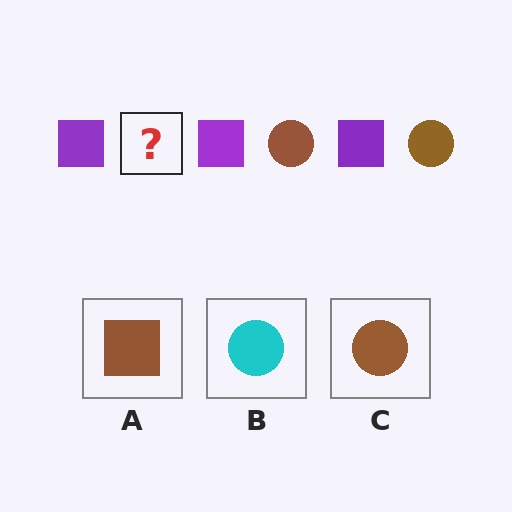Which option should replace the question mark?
Option C.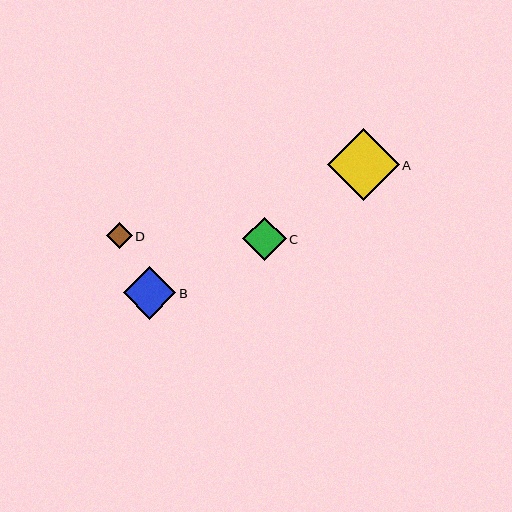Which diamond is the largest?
Diamond A is the largest with a size of approximately 72 pixels.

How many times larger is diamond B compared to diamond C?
Diamond B is approximately 1.2 times the size of diamond C.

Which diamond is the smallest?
Diamond D is the smallest with a size of approximately 25 pixels.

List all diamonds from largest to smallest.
From largest to smallest: A, B, C, D.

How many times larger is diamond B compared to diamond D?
Diamond B is approximately 2.1 times the size of diamond D.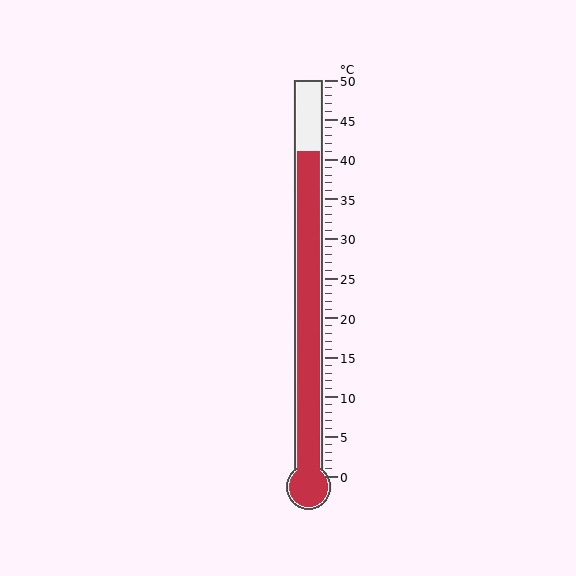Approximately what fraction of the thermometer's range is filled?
The thermometer is filled to approximately 80% of its range.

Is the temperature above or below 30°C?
The temperature is above 30°C.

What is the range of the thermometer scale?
The thermometer scale ranges from 0°C to 50°C.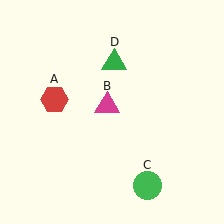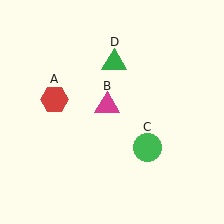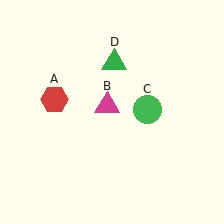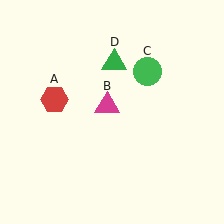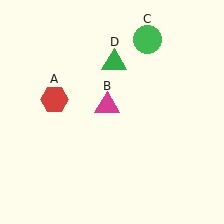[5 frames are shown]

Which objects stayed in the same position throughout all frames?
Red hexagon (object A) and magenta triangle (object B) and green triangle (object D) remained stationary.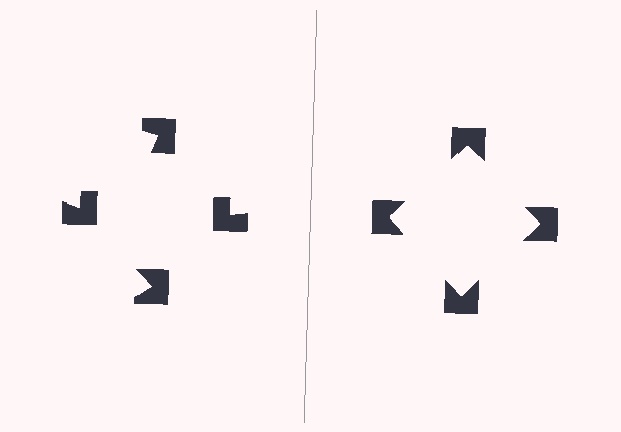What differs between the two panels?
The notched squares are positioned identically on both sides; only the wedge orientations differ. On the right they align to a square; on the left they are misaligned.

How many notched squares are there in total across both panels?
8 — 4 on each side.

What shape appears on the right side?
An illusory square.